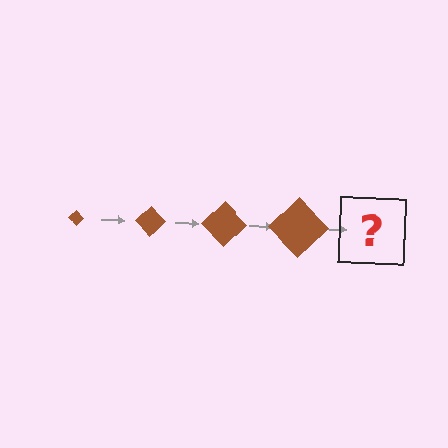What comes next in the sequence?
The next element should be a brown diamond, larger than the previous one.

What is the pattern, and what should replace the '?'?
The pattern is that the diamond gets progressively larger each step. The '?' should be a brown diamond, larger than the previous one.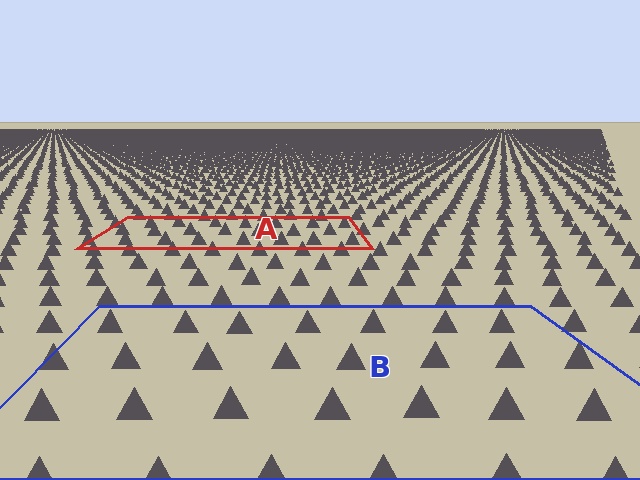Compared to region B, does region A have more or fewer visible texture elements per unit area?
Region A has more texture elements per unit area — they are packed more densely because it is farther away.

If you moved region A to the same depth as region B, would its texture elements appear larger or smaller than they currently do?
They would appear larger. At a closer depth, the same texture elements are projected at a bigger on-screen size.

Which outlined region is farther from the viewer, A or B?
Region A is farther from the viewer — the texture elements inside it appear smaller and more densely packed.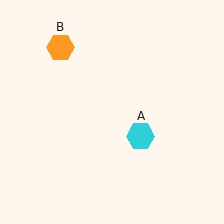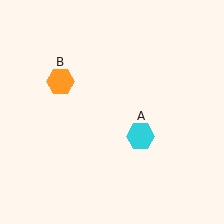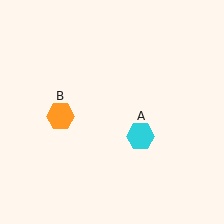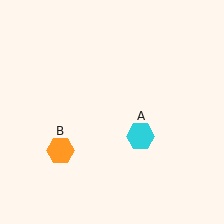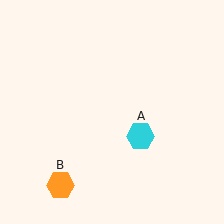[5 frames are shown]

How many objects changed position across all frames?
1 object changed position: orange hexagon (object B).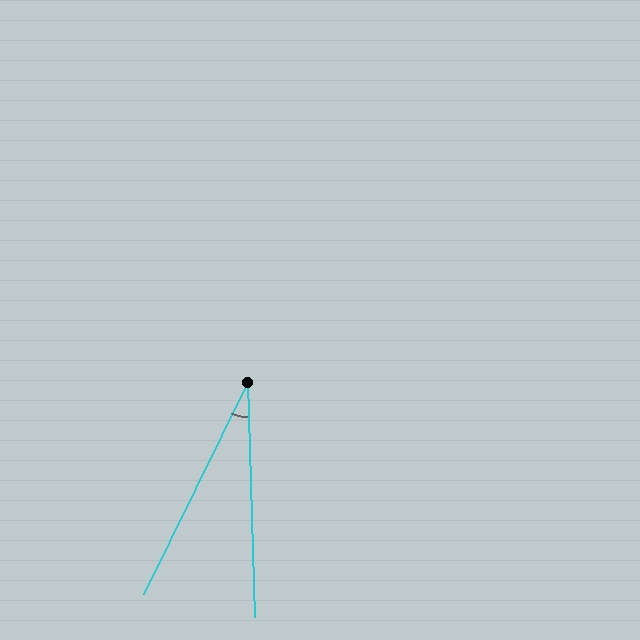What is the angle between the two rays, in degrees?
Approximately 28 degrees.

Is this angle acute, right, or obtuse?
It is acute.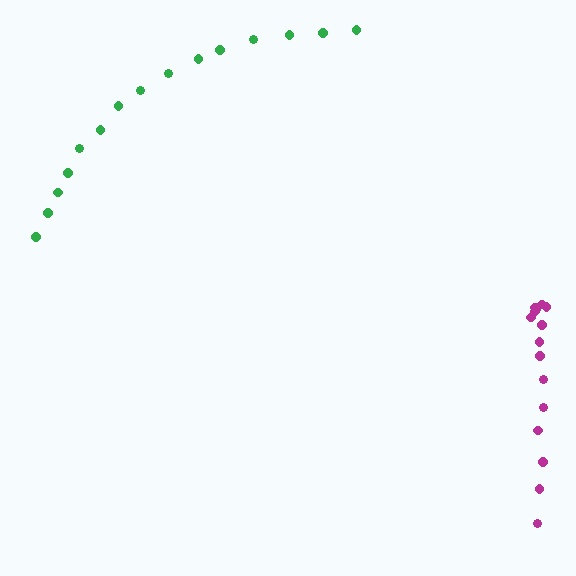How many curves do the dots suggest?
There are 2 distinct paths.